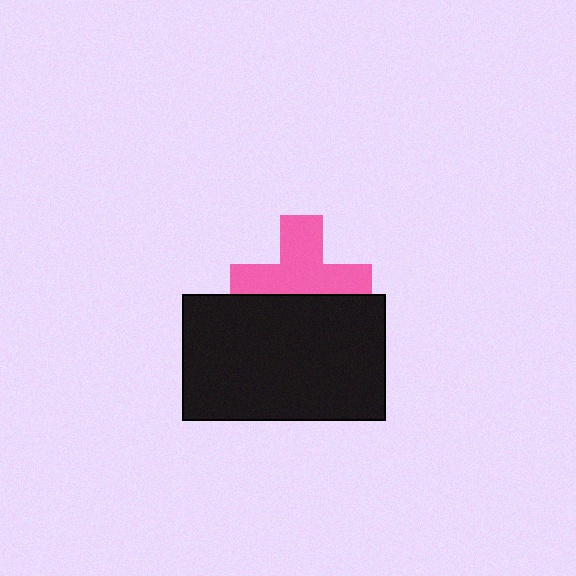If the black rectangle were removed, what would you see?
You would see the complete pink cross.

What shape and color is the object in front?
The object in front is a black rectangle.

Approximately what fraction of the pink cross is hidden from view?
Roughly 40% of the pink cross is hidden behind the black rectangle.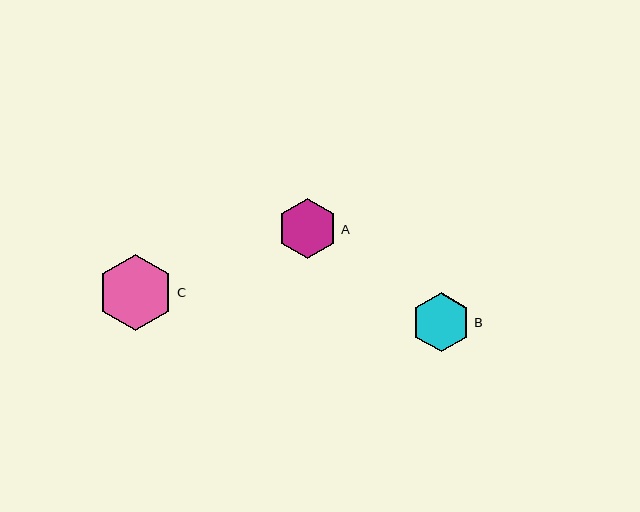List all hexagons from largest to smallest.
From largest to smallest: C, A, B.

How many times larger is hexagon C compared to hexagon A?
Hexagon C is approximately 1.3 times the size of hexagon A.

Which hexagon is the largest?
Hexagon C is the largest with a size of approximately 76 pixels.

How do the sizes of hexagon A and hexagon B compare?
Hexagon A and hexagon B are approximately the same size.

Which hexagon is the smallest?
Hexagon B is the smallest with a size of approximately 59 pixels.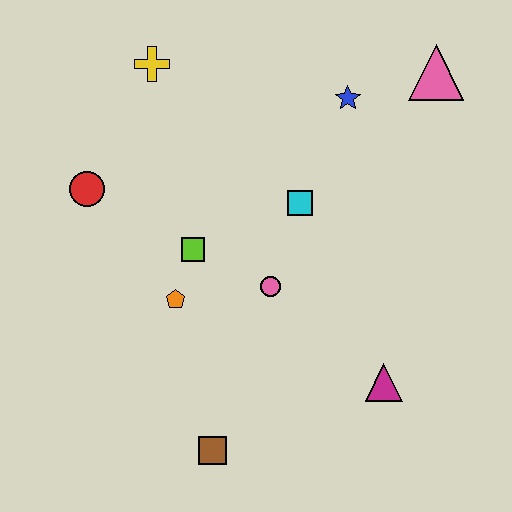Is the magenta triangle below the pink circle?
Yes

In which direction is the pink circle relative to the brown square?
The pink circle is above the brown square.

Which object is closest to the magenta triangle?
The pink circle is closest to the magenta triangle.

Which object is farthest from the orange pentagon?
The pink triangle is farthest from the orange pentagon.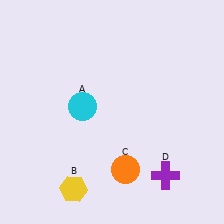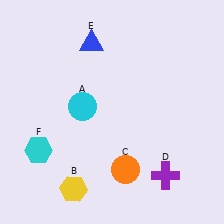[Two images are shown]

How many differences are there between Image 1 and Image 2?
There are 2 differences between the two images.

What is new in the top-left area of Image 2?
A blue triangle (E) was added in the top-left area of Image 2.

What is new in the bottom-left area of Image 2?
A cyan hexagon (F) was added in the bottom-left area of Image 2.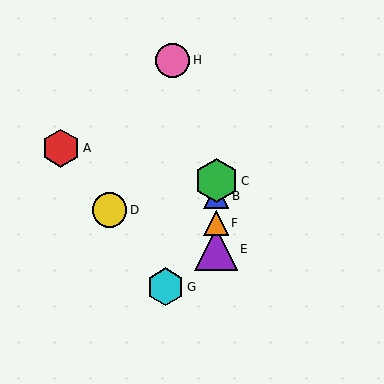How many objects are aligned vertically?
4 objects (B, C, E, F) are aligned vertically.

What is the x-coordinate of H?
Object H is at x≈172.